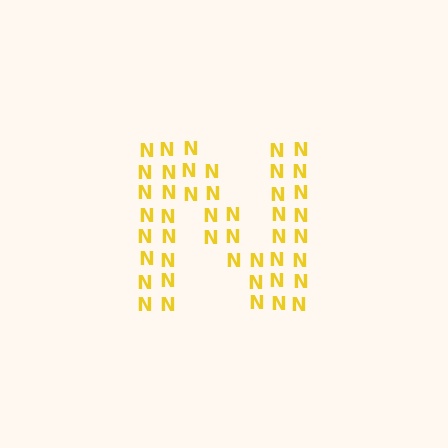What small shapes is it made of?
It is made of small letter N's.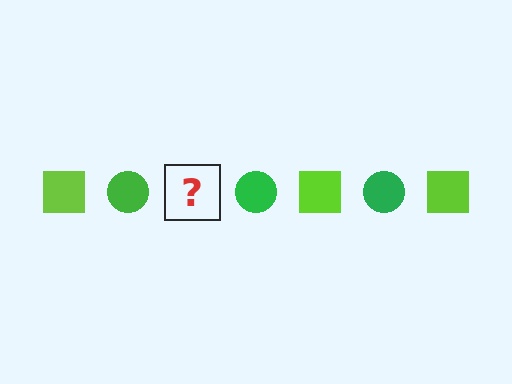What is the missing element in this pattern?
The missing element is a lime square.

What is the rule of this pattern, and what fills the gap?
The rule is that the pattern alternates between lime square and green circle. The gap should be filled with a lime square.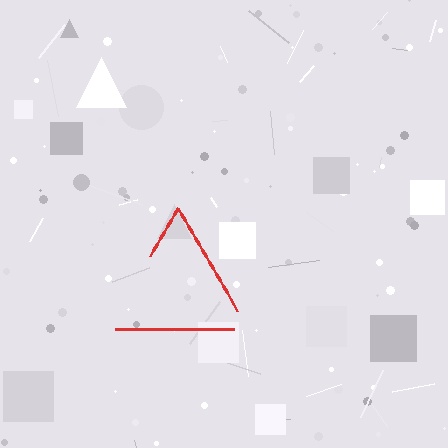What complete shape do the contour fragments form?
The contour fragments form a triangle.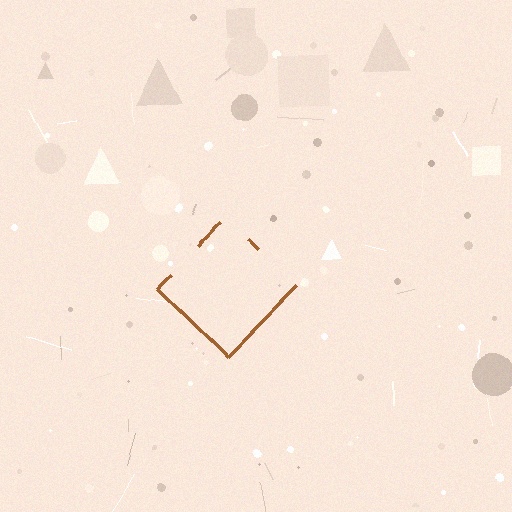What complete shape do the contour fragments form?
The contour fragments form a diamond.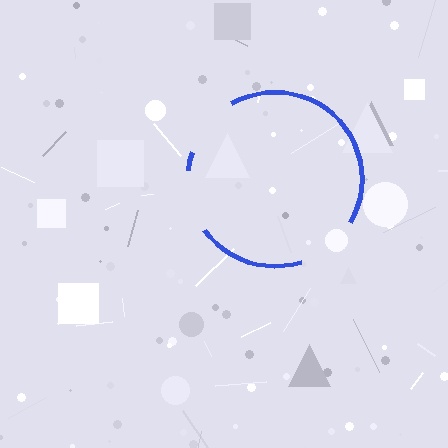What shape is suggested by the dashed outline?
The dashed outline suggests a circle.